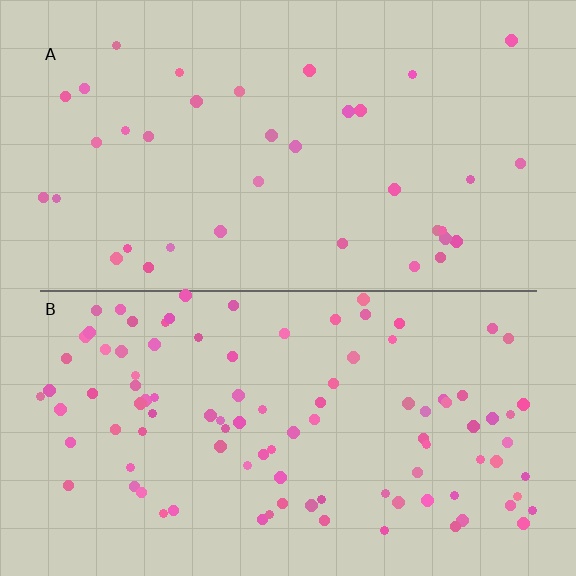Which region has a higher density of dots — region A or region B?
B (the bottom).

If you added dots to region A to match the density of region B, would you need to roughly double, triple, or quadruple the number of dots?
Approximately triple.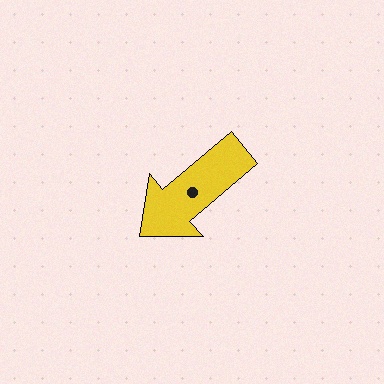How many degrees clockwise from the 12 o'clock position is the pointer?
Approximately 230 degrees.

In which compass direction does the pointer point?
Southwest.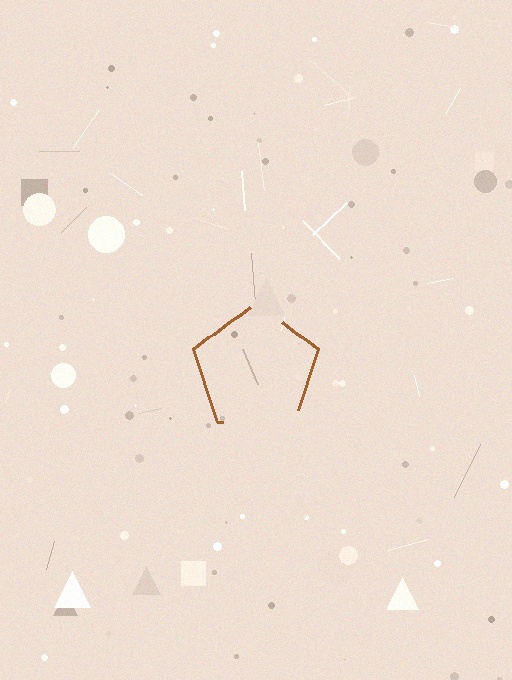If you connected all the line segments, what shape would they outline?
They would outline a pentagon.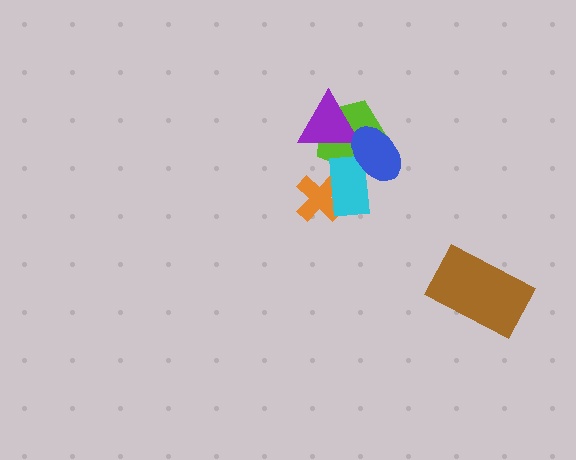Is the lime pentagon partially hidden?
Yes, it is partially covered by another shape.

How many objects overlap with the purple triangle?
2 objects overlap with the purple triangle.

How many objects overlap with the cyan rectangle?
3 objects overlap with the cyan rectangle.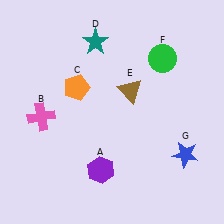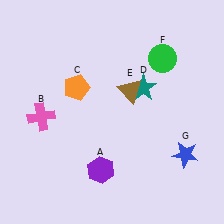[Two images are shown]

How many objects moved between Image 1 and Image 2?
1 object moved between the two images.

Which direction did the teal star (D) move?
The teal star (D) moved right.